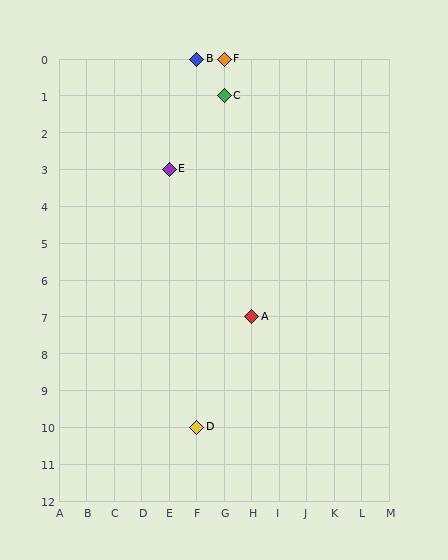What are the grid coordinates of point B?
Point B is at grid coordinates (F, 0).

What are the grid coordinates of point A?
Point A is at grid coordinates (H, 7).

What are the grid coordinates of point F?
Point F is at grid coordinates (G, 0).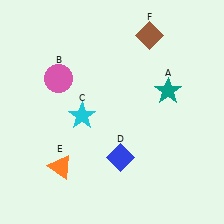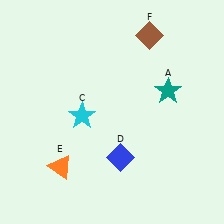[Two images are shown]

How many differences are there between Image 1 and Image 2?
There is 1 difference between the two images.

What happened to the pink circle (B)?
The pink circle (B) was removed in Image 2. It was in the top-left area of Image 1.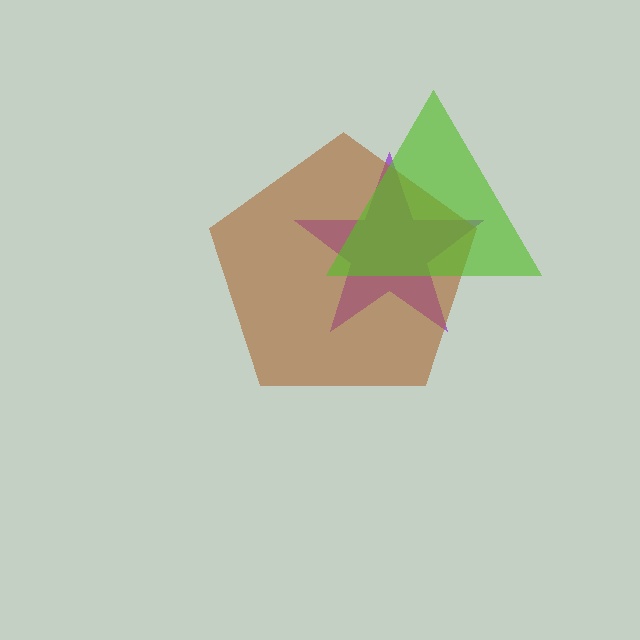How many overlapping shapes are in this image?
There are 3 overlapping shapes in the image.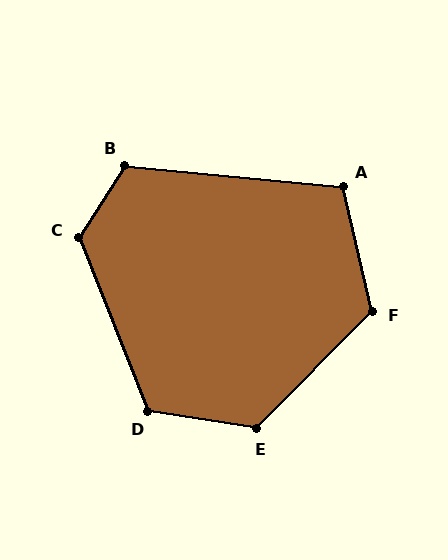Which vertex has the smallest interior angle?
A, at approximately 109 degrees.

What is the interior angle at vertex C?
Approximately 126 degrees (obtuse).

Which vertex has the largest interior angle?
E, at approximately 126 degrees.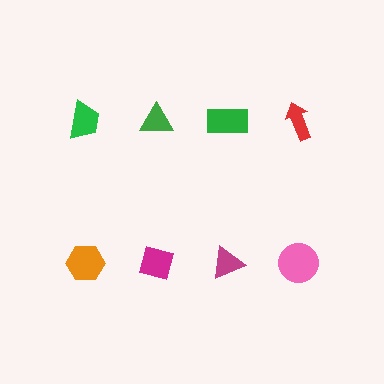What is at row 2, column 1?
An orange hexagon.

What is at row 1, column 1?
A green trapezoid.